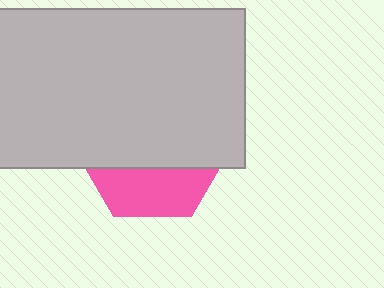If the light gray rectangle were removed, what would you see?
You would see the complete pink hexagon.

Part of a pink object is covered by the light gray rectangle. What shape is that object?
It is a hexagon.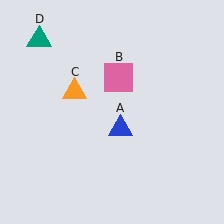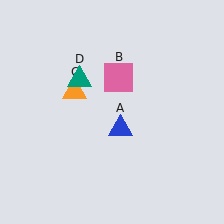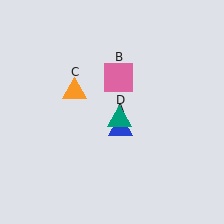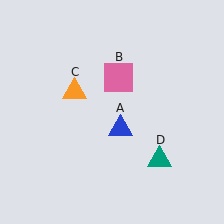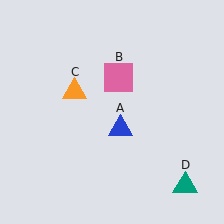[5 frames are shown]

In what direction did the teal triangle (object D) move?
The teal triangle (object D) moved down and to the right.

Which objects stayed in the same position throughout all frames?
Blue triangle (object A) and pink square (object B) and orange triangle (object C) remained stationary.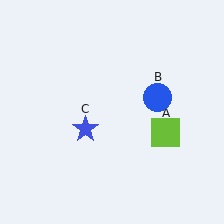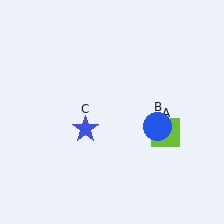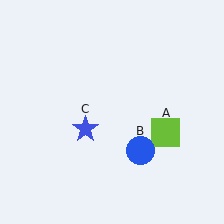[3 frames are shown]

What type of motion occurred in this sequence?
The blue circle (object B) rotated clockwise around the center of the scene.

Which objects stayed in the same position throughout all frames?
Lime square (object A) and blue star (object C) remained stationary.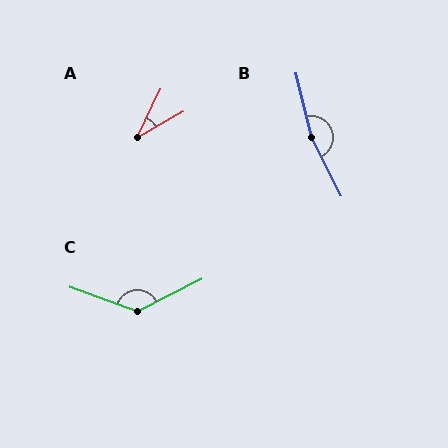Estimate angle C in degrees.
Approximately 133 degrees.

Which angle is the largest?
B, at approximately 167 degrees.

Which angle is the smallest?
A, at approximately 35 degrees.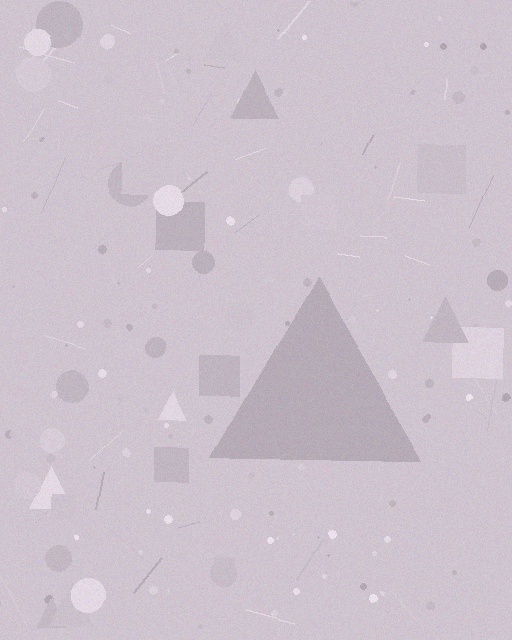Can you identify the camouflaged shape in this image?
The camouflaged shape is a triangle.